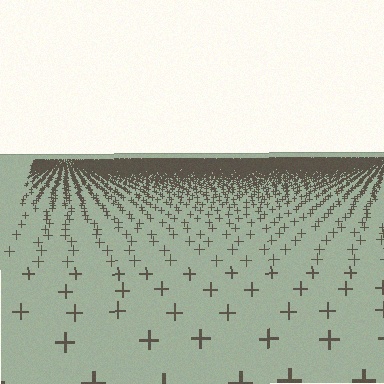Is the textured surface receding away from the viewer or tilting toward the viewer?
The surface is receding away from the viewer. Texture elements get smaller and denser toward the top.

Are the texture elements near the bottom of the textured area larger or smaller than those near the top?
Larger. Near the bottom, elements are closer to the viewer and appear at a bigger on-screen size.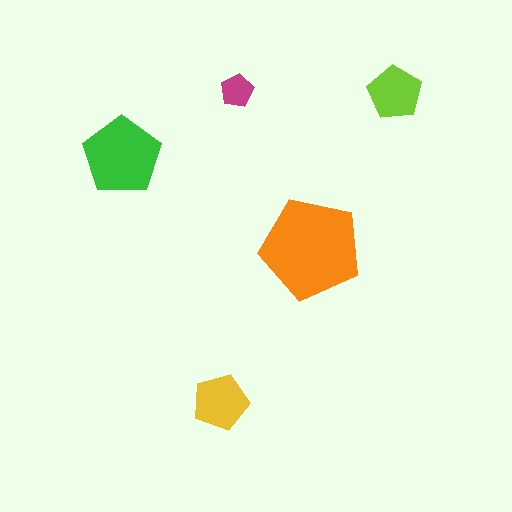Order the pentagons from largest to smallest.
the orange one, the green one, the yellow one, the lime one, the magenta one.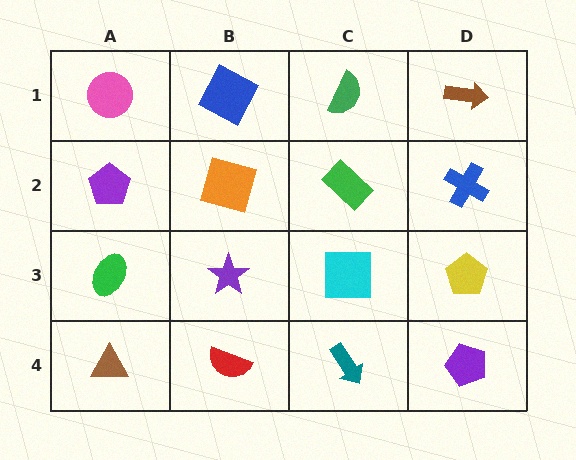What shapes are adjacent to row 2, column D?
A brown arrow (row 1, column D), a yellow pentagon (row 3, column D), a green rectangle (row 2, column C).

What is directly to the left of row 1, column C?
A blue square.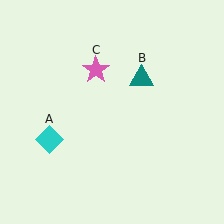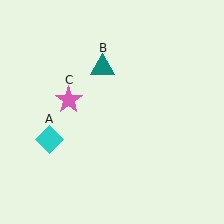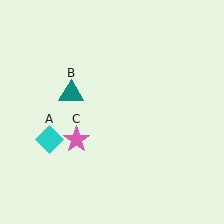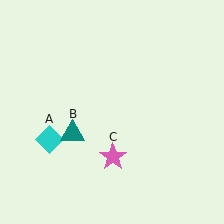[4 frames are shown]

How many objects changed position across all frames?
2 objects changed position: teal triangle (object B), pink star (object C).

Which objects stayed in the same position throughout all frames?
Cyan diamond (object A) remained stationary.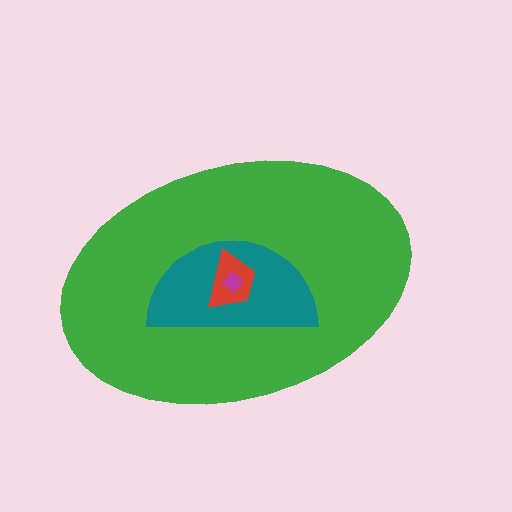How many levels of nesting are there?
4.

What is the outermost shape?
The green ellipse.